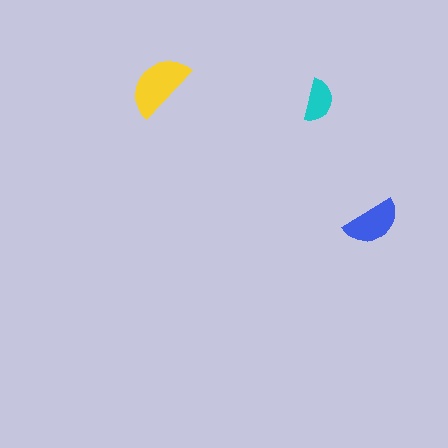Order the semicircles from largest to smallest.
the yellow one, the blue one, the cyan one.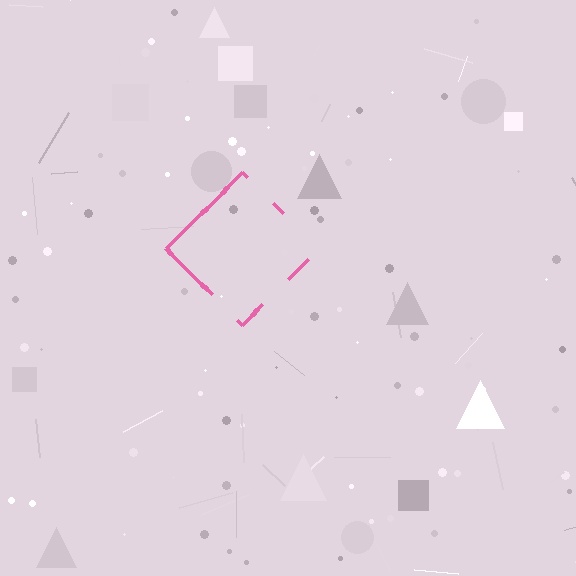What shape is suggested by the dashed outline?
The dashed outline suggests a diamond.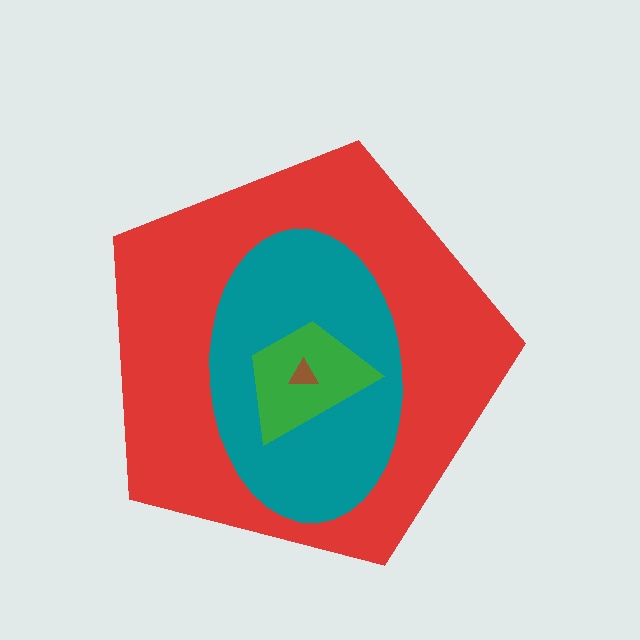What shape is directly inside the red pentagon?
The teal ellipse.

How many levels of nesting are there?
4.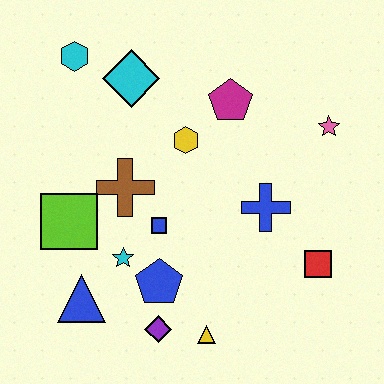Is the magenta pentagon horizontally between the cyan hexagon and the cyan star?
No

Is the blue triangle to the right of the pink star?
No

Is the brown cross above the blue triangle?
Yes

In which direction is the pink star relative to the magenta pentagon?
The pink star is to the right of the magenta pentagon.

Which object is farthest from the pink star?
The blue triangle is farthest from the pink star.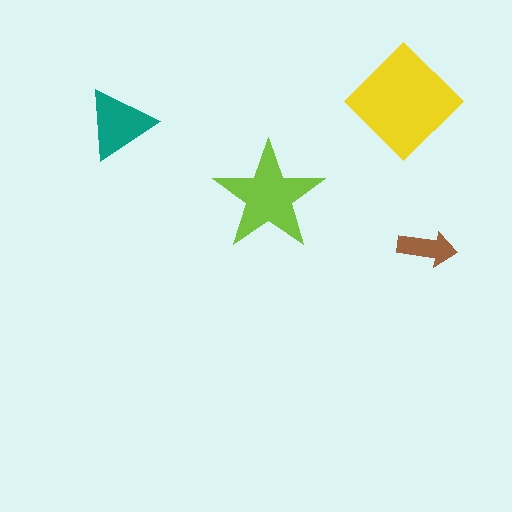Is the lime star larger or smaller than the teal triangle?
Larger.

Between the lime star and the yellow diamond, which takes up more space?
The yellow diamond.